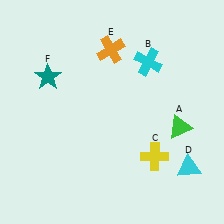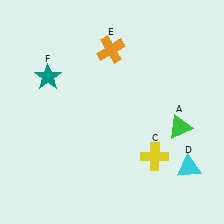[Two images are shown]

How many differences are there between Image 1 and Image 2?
There is 1 difference between the two images.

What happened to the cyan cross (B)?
The cyan cross (B) was removed in Image 2. It was in the top-right area of Image 1.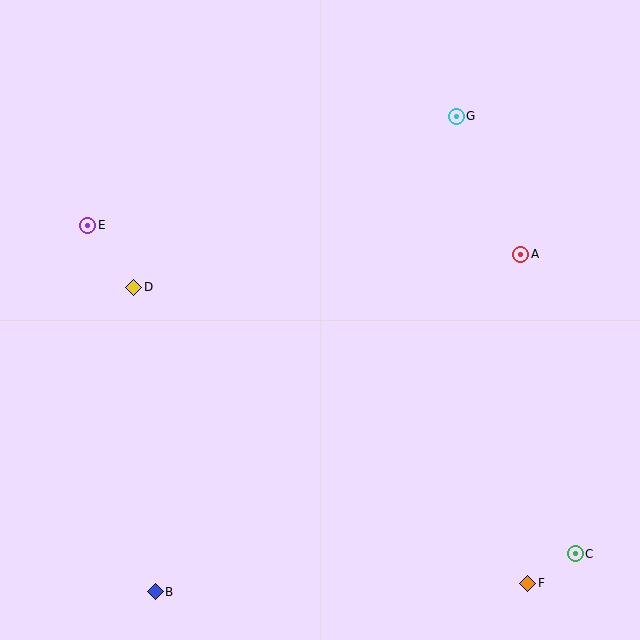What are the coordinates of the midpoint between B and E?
The midpoint between B and E is at (121, 409).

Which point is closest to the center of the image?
Point D at (134, 287) is closest to the center.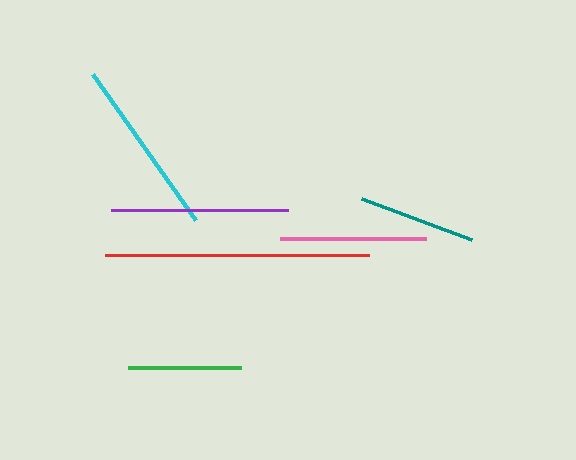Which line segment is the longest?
The red line is the longest at approximately 264 pixels.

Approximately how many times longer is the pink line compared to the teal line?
The pink line is approximately 1.2 times the length of the teal line.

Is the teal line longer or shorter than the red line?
The red line is longer than the teal line.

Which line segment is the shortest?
The green line is the shortest at approximately 112 pixels.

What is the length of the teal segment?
The teal segment is approximately 118 pixels long.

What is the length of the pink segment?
The pink segment is approximately 146 pixels long.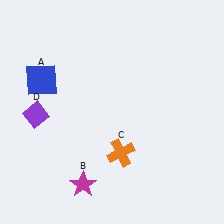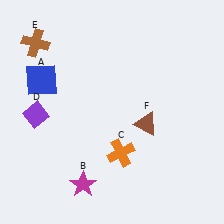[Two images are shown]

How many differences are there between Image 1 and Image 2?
There are 2 differences between the two images.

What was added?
A brown cross (E), a brown triangle (F) were added in Image 2.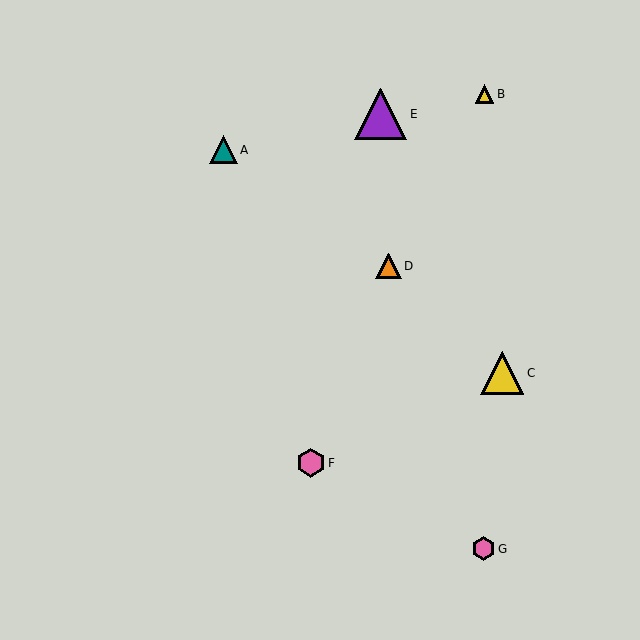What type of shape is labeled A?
Shape A is a teal triangle.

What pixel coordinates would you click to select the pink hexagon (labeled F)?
Click at (311, 463) to select the pink hexagon F.